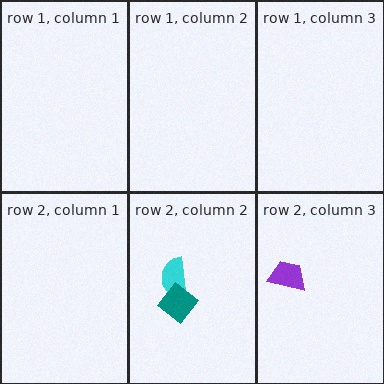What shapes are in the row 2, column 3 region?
The purple trapezoid.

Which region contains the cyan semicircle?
The row 2, column 2 region.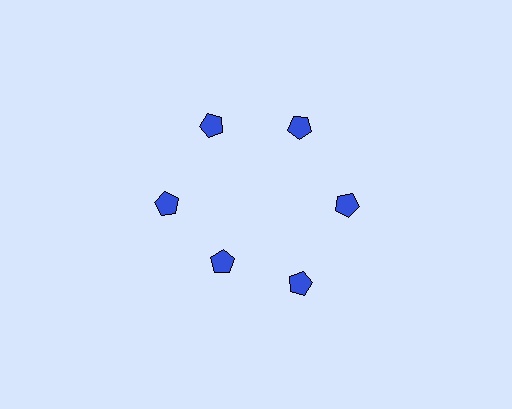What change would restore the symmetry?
The symmetry would be restored by moving it outward, back onto the ring so that all 6 pentagons sit at equal angles and equal distance from the center.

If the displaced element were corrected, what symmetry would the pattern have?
It would have 6-fold rotational symmetry — the pattern would map onto itself every 60 degrees.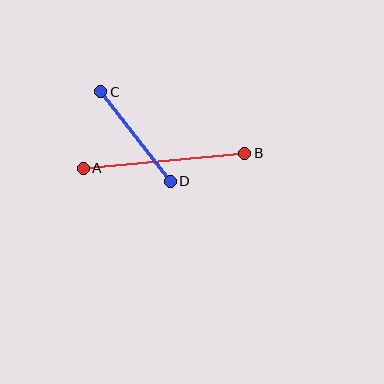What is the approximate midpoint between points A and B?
The midpoint is at approximately (164, 161) pixels.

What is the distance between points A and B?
The distance is approximately 162 pixels.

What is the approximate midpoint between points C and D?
The midpoint is at approximately (135, 137) pixels.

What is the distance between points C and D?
The distance is approximately 113 pixels.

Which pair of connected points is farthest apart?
Points A and B are farthest apart.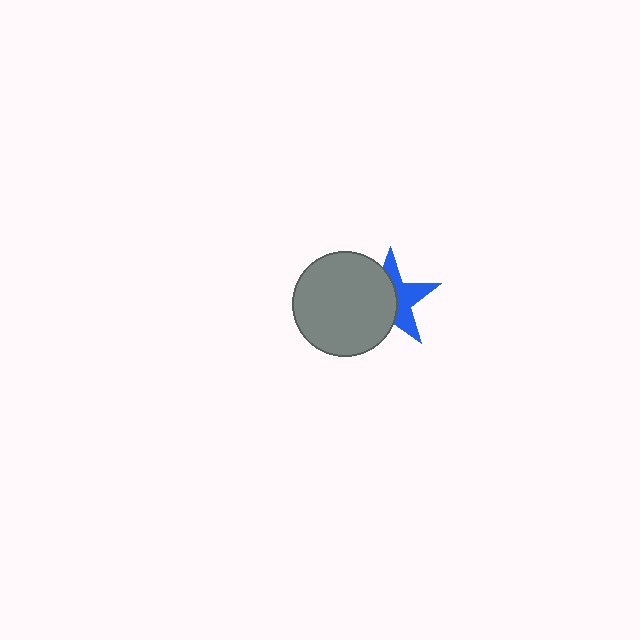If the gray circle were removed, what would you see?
You would see the complete blue star.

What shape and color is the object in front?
The object in front is a gray circle.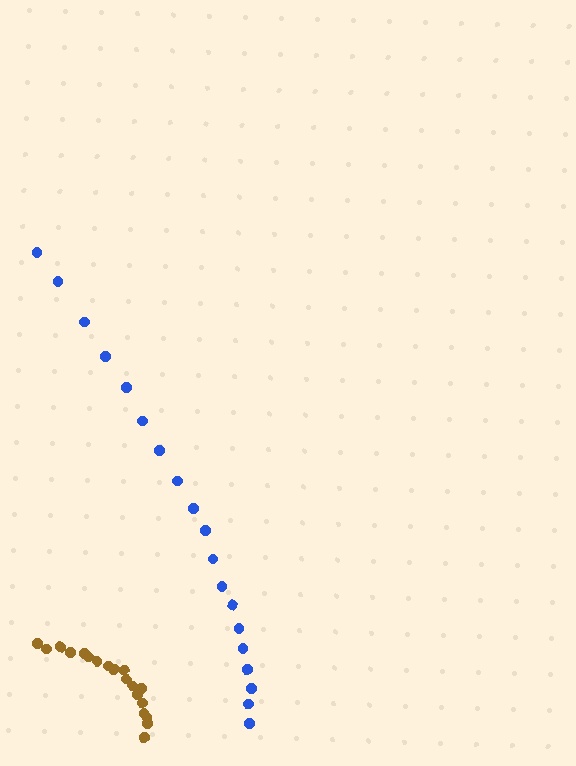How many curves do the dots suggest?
There are 2 distinct paths.